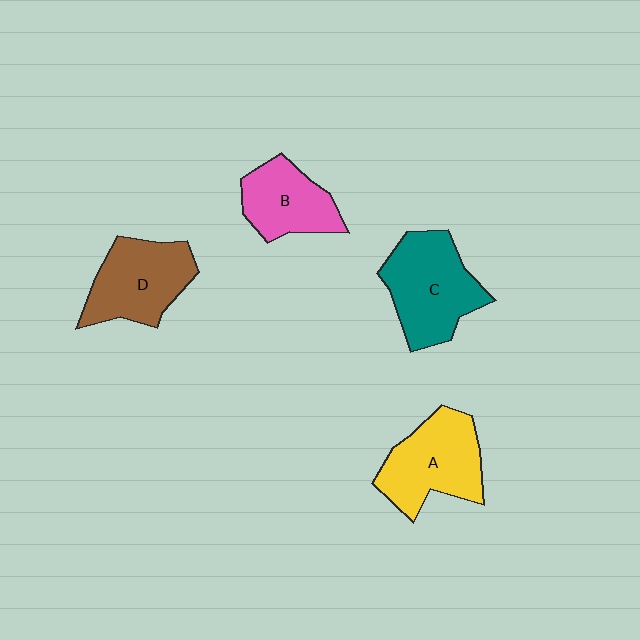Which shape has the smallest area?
Shape B (pink).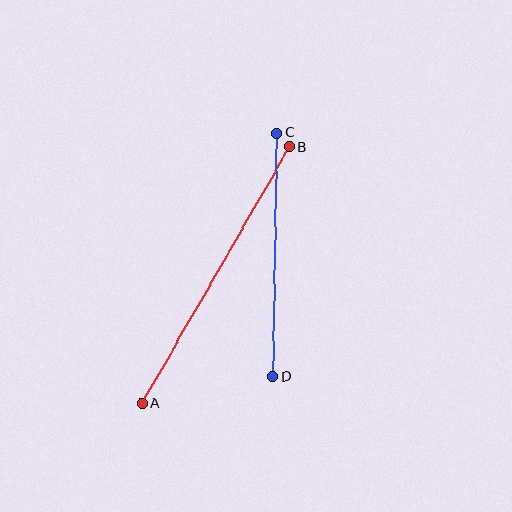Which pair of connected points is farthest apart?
Points A and B are farthest apart.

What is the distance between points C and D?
The distance is approximately 244 pixels.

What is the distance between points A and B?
The distance is approximately 296 pixels.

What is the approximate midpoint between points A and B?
The midpoint is at approximately (216, 275) pixels.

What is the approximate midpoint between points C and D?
The midpoint is at approximately (275, 255) pixels.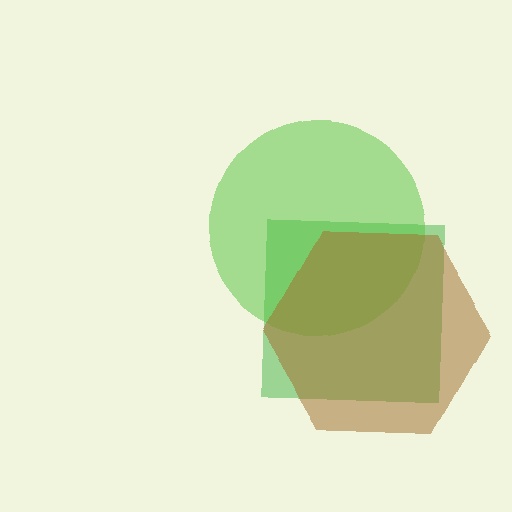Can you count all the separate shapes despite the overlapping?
Yes, there are 3 separate shapes.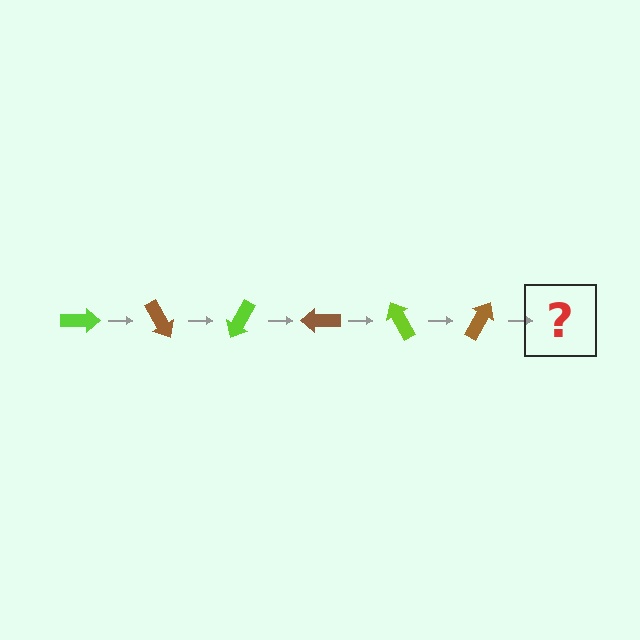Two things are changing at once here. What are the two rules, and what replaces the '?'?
The two rules are that it rotates 60 degrees each step and the color cycles through lime and brown. The '?' should be a lime arrow, rotated 360 degrees from the start.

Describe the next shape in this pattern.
It should be a lime arrow, rotated 360 degrees from the start.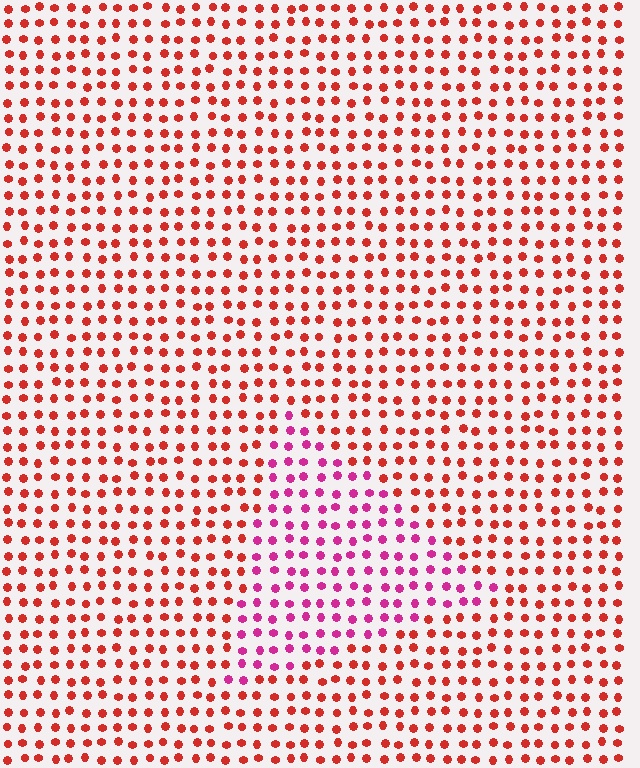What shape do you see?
I see a triangle.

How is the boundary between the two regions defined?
The boundary is defined purely by a slight shift in hue (about 41 degrees). Spacing, size, and orientation are identical on both sides.